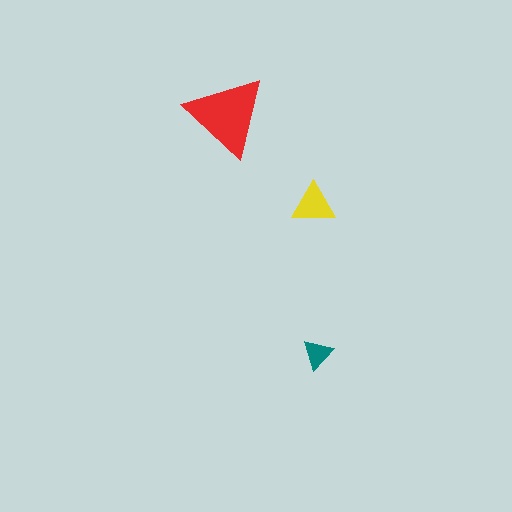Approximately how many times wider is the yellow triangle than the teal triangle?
About 1.5 times wider.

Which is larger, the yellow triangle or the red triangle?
The red one.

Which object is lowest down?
The teal triangle is bottommost.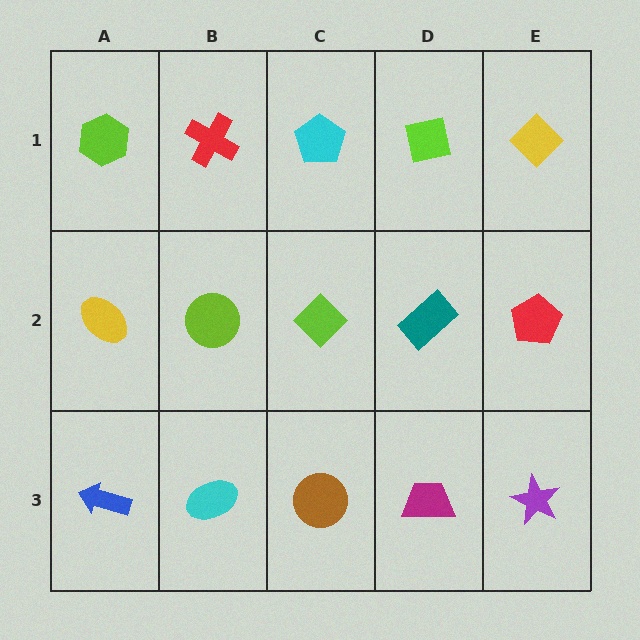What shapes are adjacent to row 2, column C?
A cyan pentagon (row 1, column C), a brown circle (row 3, column C), a lime circle (row 2, column B), a teal rectangle (row 2, column D).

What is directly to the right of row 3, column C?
A magenta trapezoid.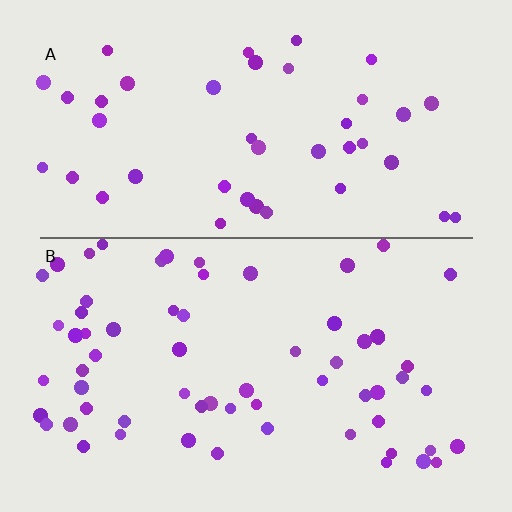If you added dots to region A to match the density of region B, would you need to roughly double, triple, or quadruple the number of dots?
Approximately double.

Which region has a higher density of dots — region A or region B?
B (the bottom).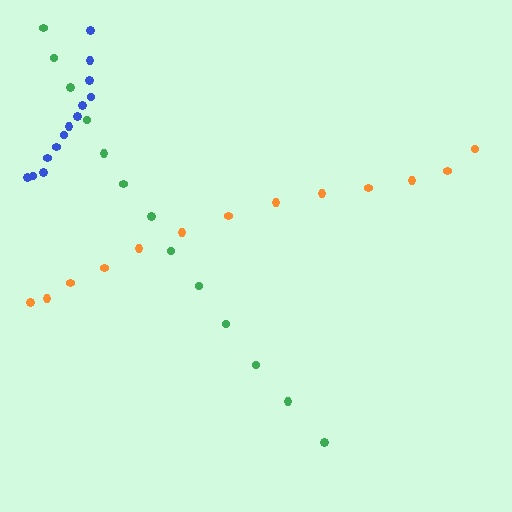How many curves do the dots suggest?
There are 3 distinct paths.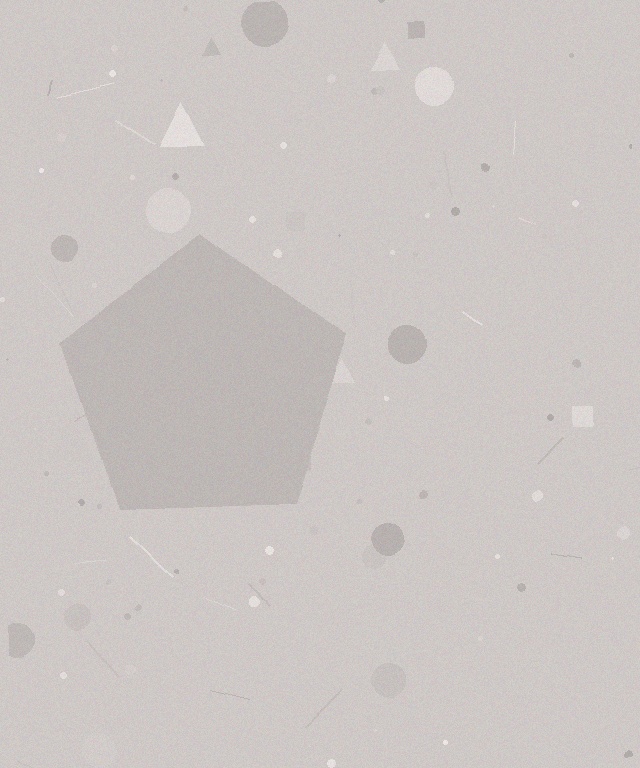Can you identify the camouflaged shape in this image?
The camouflaged shape is a pentagon.